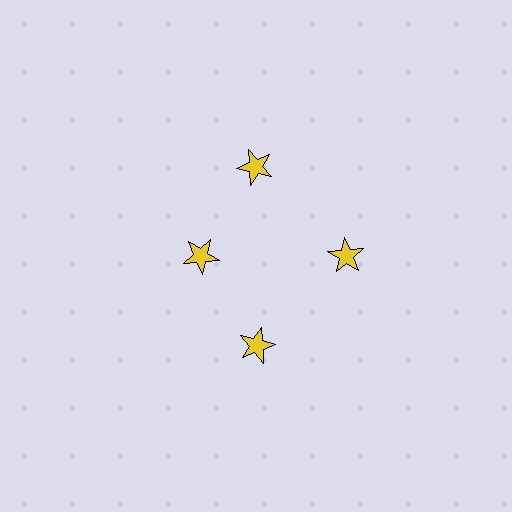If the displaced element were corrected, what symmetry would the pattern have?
It would have 4-fold rotational symmetry — the pattern would map onto itself every 90 degrees.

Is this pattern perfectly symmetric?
No. The 4 yellow stars are arranged in a ring, but one element near the 9 o'clock position is pulled inward toward the center, breaking the 4-fold rotational symmetry.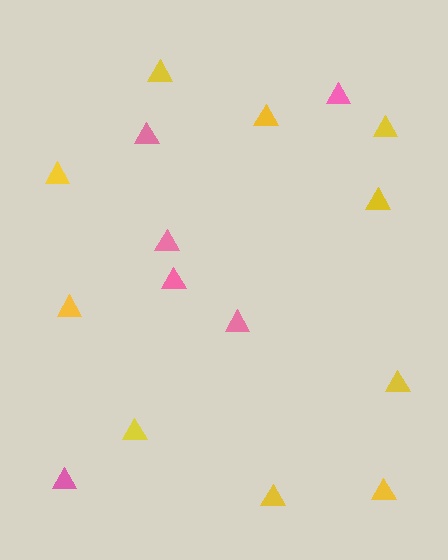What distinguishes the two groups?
There are 2 groups: one group of pink triangles (6) and one group of yellow triangles (10).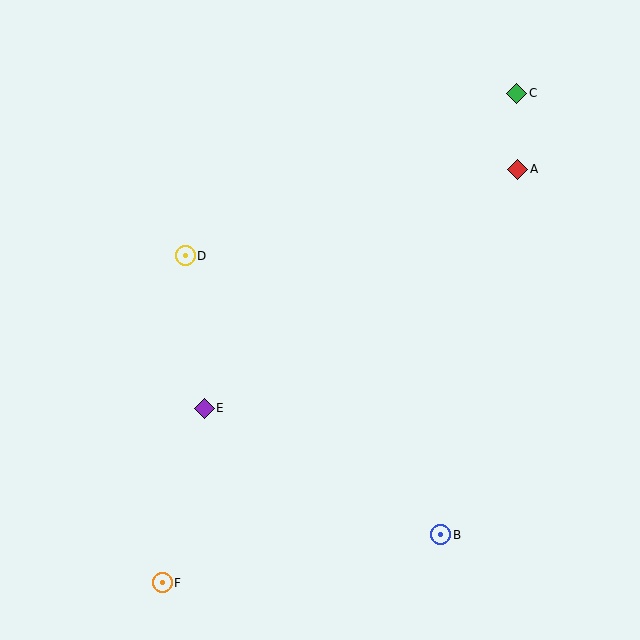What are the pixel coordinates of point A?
Point A is at (518, 169).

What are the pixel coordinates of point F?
Point F is at (162, 583).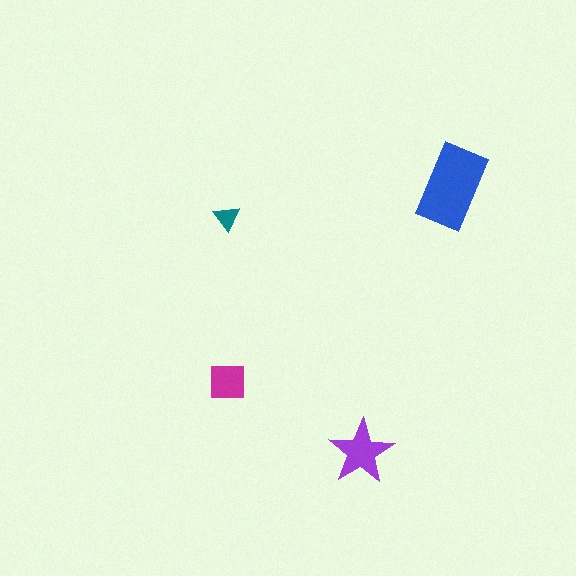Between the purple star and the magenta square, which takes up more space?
The purple star.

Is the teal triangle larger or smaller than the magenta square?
Smaller.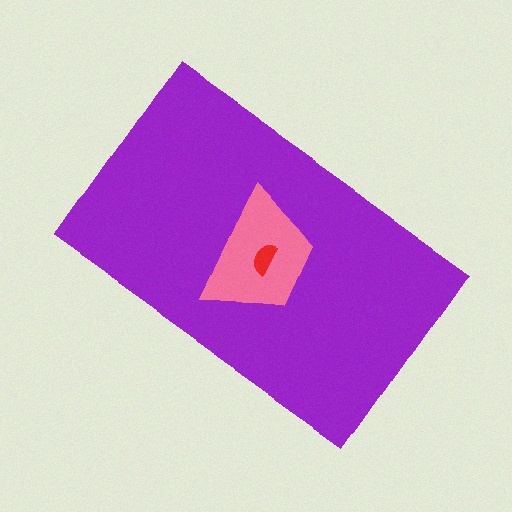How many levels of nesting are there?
3.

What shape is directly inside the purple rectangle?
The pink trapezoid.